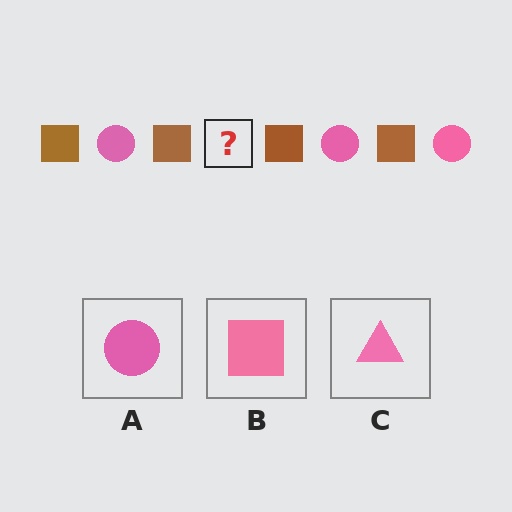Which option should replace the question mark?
Option A.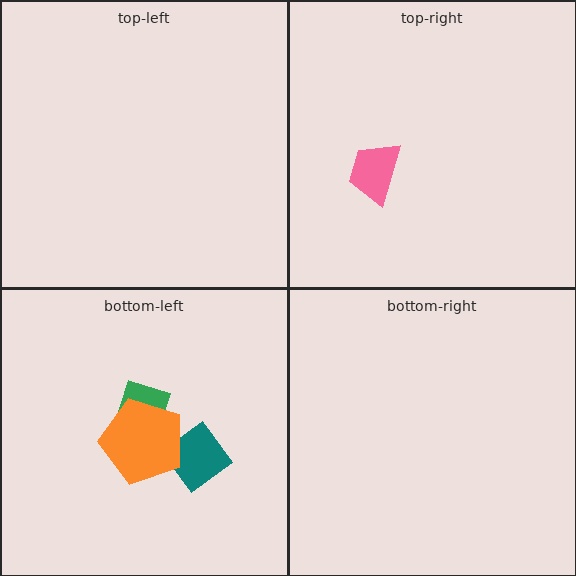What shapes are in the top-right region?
The pink trapezoid.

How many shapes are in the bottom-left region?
3.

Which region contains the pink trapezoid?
The top-right region.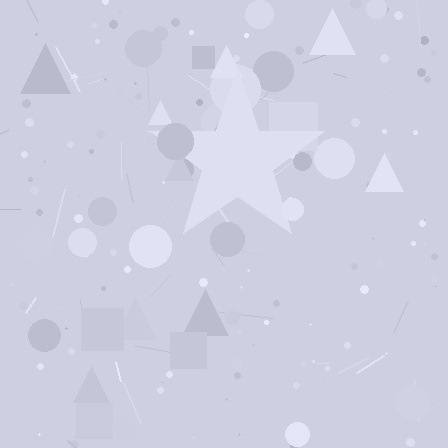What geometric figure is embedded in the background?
A star is embedded in the background.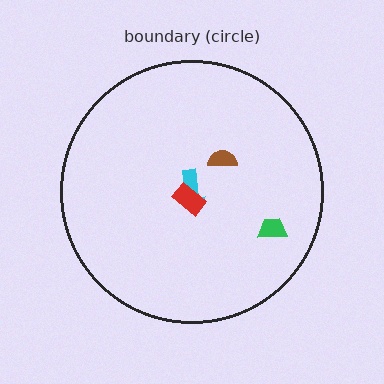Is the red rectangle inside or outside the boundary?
Inside.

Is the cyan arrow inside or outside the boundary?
Inside.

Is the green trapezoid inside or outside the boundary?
Inside.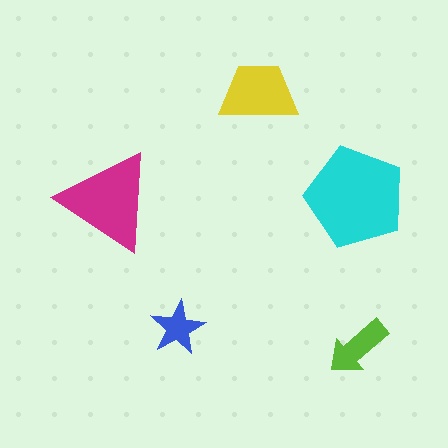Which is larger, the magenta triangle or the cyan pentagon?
The cyan pentagon.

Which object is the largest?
The cyan pentagon.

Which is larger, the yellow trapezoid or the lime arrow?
The yellow trapezoid.